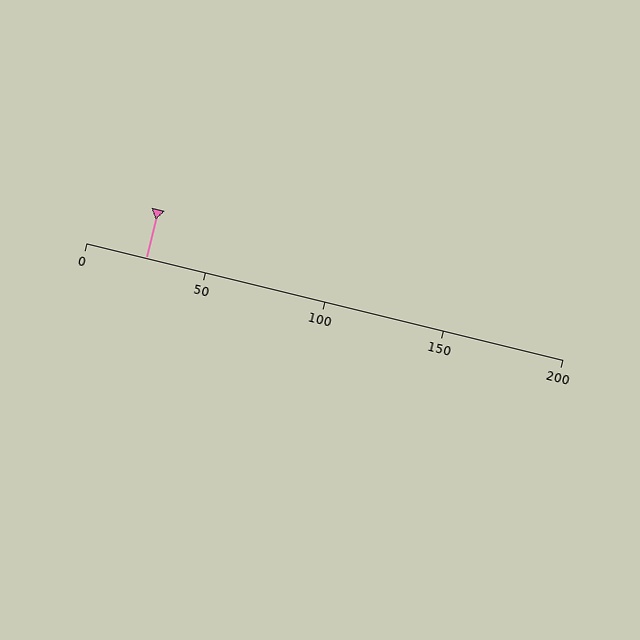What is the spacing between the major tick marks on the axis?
The major ticks are spaced 50 apart.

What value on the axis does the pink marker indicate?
The marker indicates approximately 25.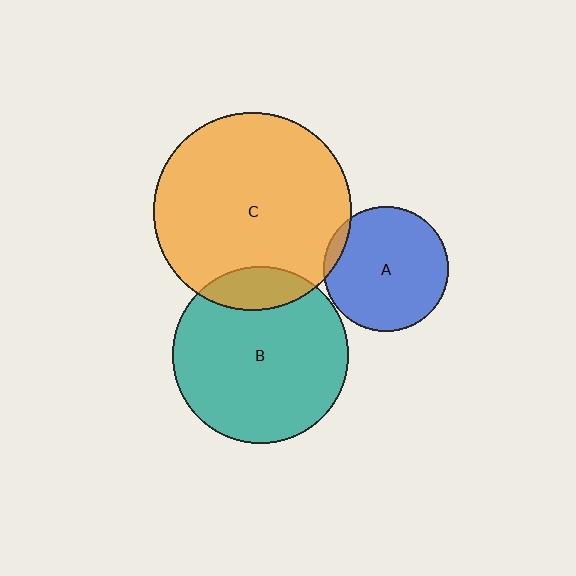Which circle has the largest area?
Circle C (orange).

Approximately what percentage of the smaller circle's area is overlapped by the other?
Approximately 15%.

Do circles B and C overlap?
Yes.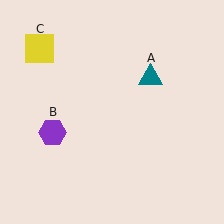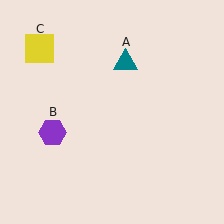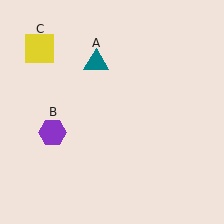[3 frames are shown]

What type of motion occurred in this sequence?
The teal triangle (object A) rotated counterclockwise around the center of the scene.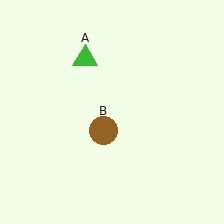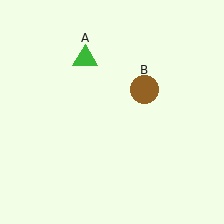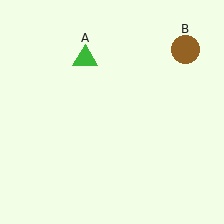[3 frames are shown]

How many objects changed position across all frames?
1 object changed position: brown circle (object B).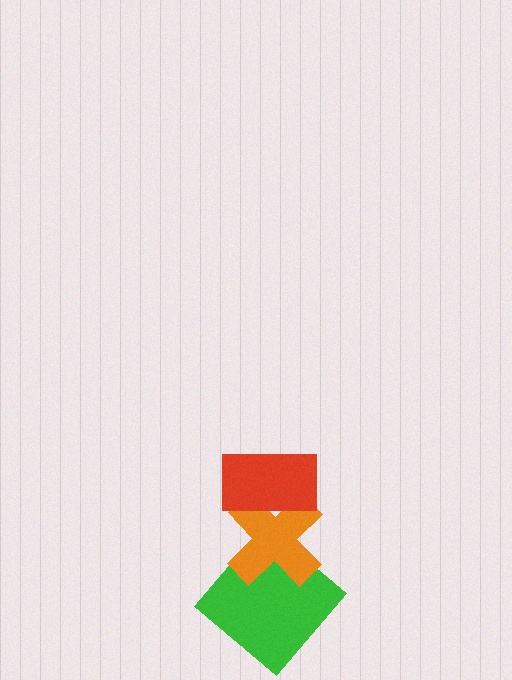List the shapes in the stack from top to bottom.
From top to bottom: the red rectangle, the orange cross, the green diamond.